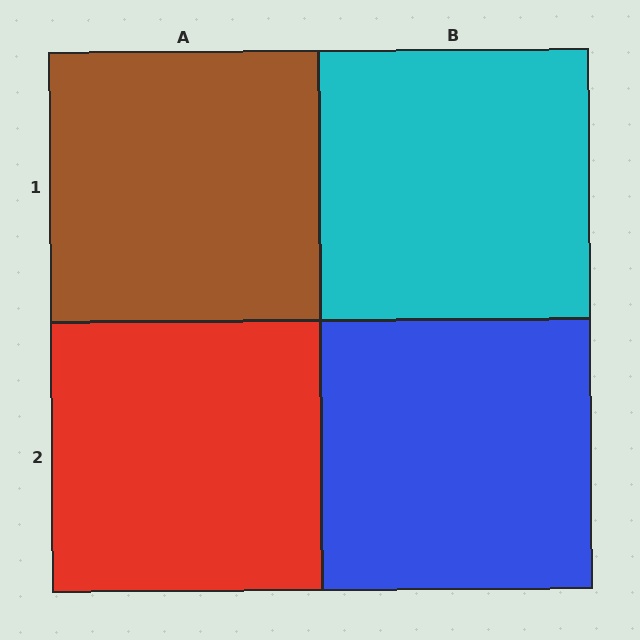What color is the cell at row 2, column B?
Blue.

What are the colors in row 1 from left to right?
Brown, cyan.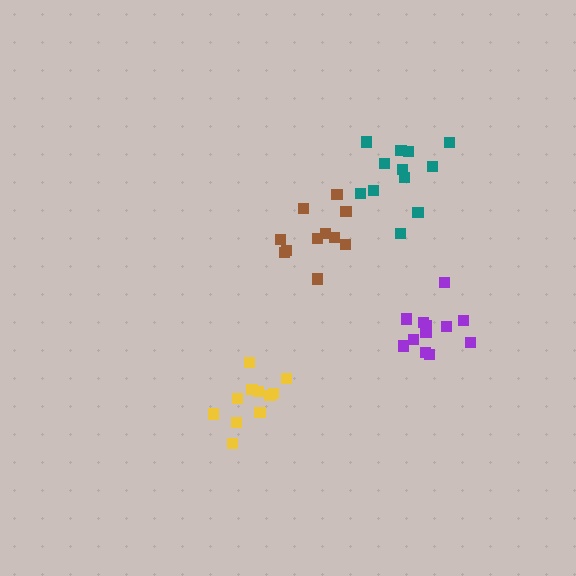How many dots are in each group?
Group 1: 11 dots, Group 2: 12 dots, Group 3: 12 dots, Group 4: 11 dots (46 total).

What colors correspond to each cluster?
The clusters are colored: yellow, purple, teal, brown.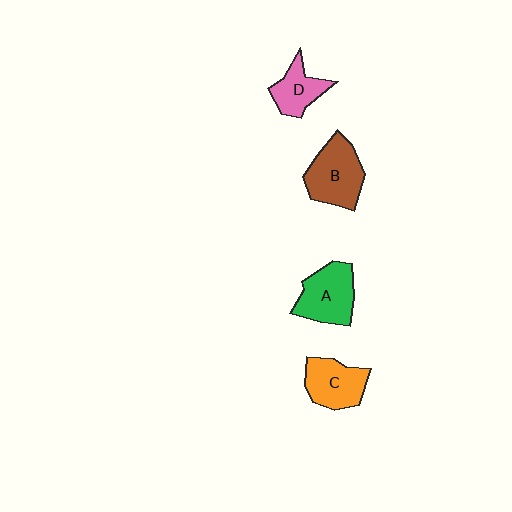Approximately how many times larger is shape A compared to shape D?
Approximately 1.5 times.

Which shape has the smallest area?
Shape D (pink).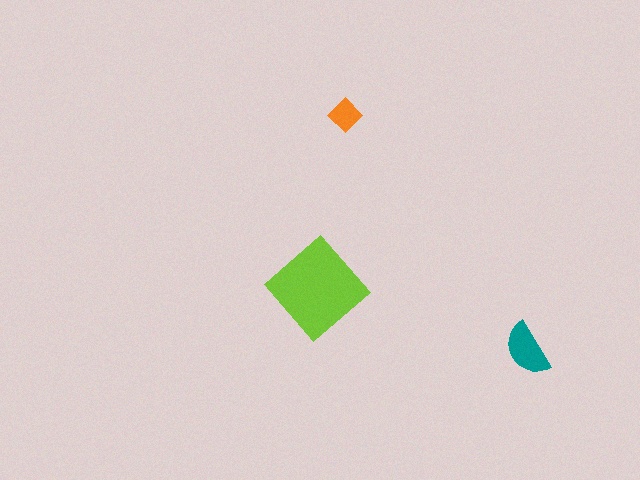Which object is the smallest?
The orange diamond.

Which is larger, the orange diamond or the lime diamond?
The lime diamond.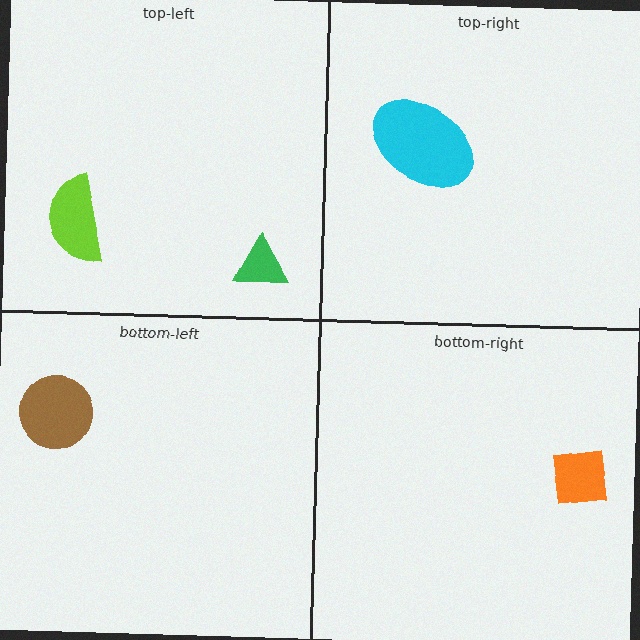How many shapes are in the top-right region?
1.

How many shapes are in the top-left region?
2.